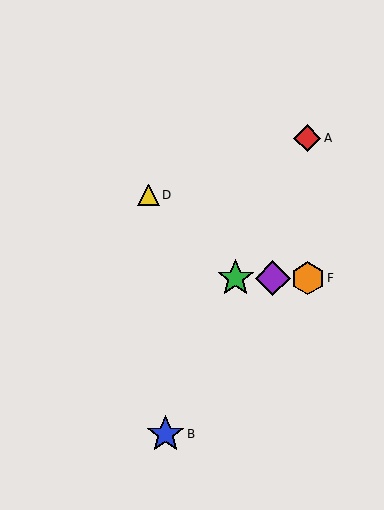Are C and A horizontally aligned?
No, C is at y≈278 and A is at y≈138.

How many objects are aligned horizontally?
3 objects (C, E, F) are aligned horizontally.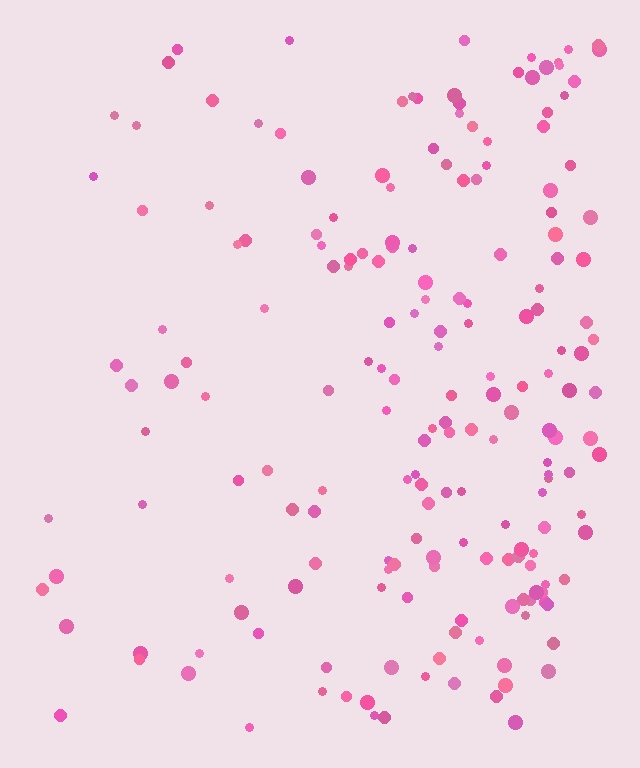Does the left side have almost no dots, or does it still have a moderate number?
Still a moderate number, just noticeably fewer than the right.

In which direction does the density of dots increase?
From left to right, with the right side densest.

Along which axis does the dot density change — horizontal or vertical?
Horizontal.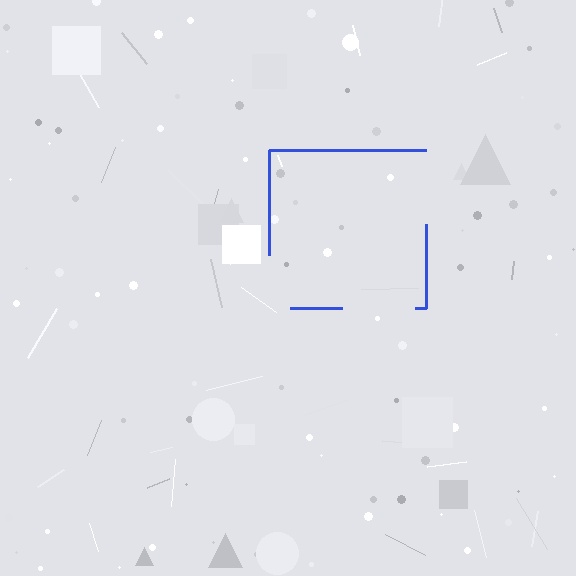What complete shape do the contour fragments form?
The contour fragments form a square.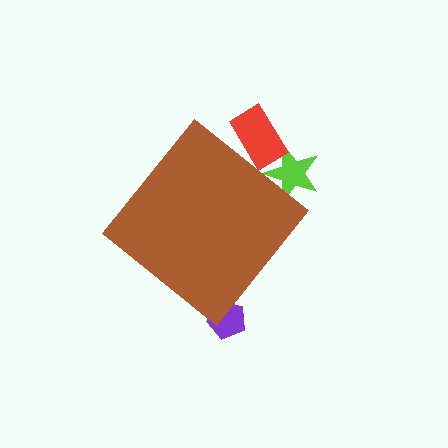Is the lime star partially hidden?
Yes, the lime star is partially hidden behind the brown diamond.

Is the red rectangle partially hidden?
Yes, the red rectangle is partially hidden behind the brown diamond.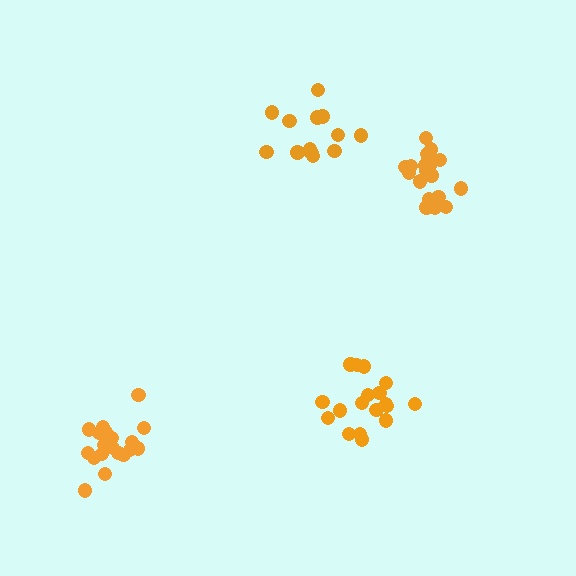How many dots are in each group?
Group 1: 14 dots, Group 2: 20 dots, Group 3: 20 dots, Group 4: 18 dots (72 total).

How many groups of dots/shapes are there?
There are 4 groups.